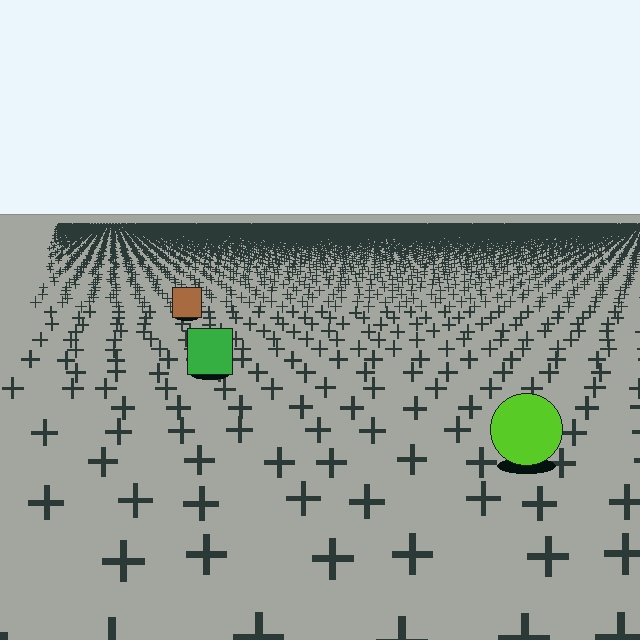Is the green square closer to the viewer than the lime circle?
No. The lime circle is closer — you can tell from the texture gradient: the ground texture is coarser near it.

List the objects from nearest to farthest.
From nearest to farthest: the lime circle, the green square, the brown square.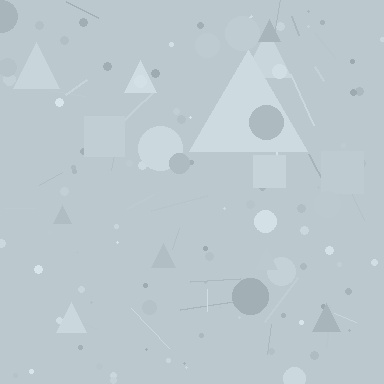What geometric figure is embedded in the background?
A triangle is embedded in the background.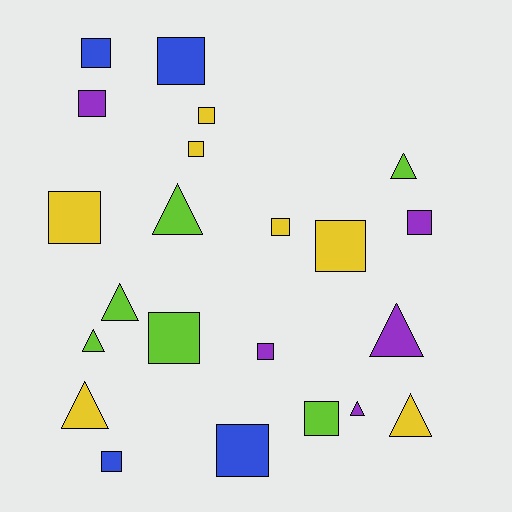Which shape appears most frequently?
Square, with 14 objects.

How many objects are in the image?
There are 22 objects.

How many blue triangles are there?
There are no blue triangles.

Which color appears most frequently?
Yellow, with 7 objects.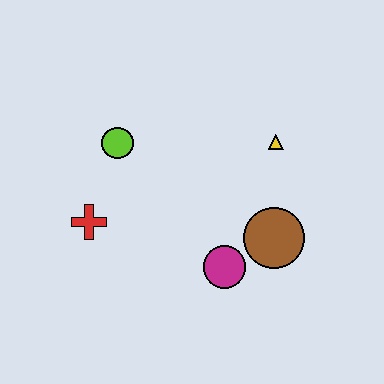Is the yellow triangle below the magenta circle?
No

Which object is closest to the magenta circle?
The brown circle is closest to the magenta circle.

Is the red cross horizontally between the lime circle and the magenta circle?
No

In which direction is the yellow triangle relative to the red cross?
The yellow triangle is to the right of the red cross.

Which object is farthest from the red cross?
The yellow triangle is farthest from the red cross.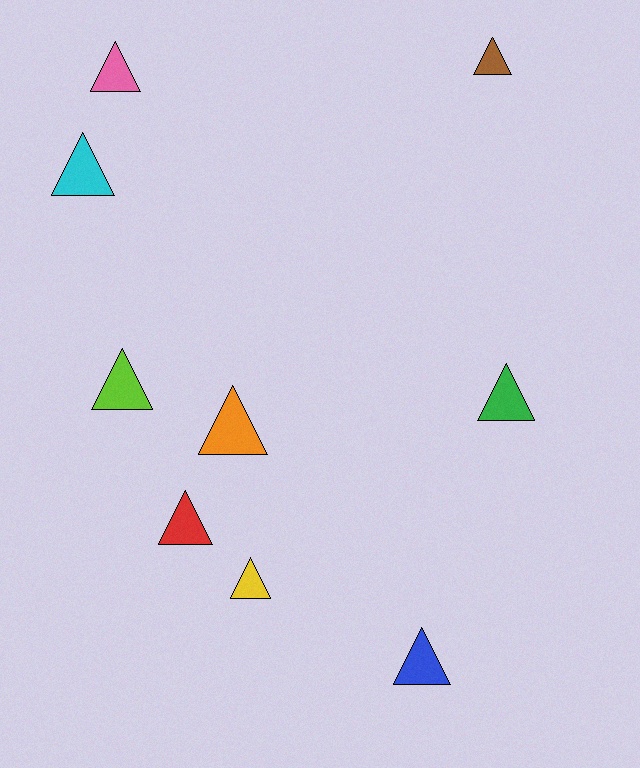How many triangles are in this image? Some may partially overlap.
There are 9 triangles.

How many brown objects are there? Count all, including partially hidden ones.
There is 1 brown object.